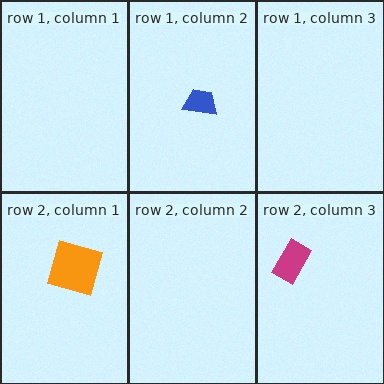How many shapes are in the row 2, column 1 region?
1.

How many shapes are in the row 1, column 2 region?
1.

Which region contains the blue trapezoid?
The row 1, column 2 region.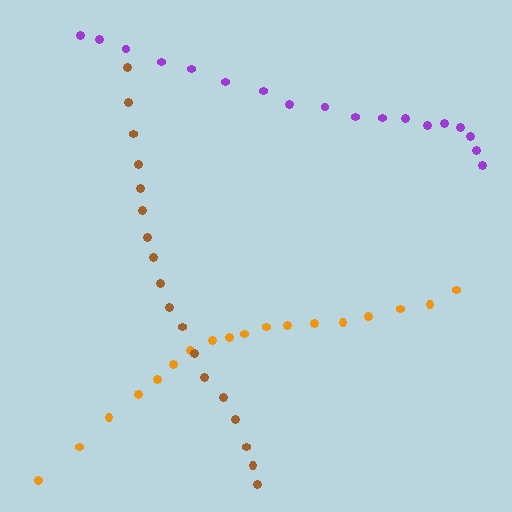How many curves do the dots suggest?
There are 3 distinct paths.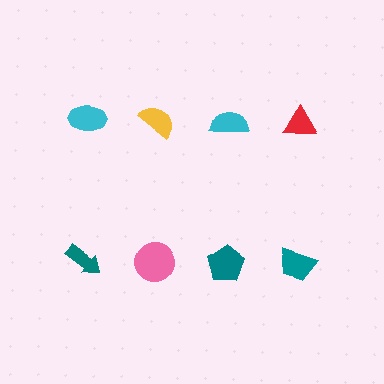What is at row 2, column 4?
A teal trapezoid.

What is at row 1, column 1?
A cyan ellipse.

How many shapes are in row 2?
4 shapes.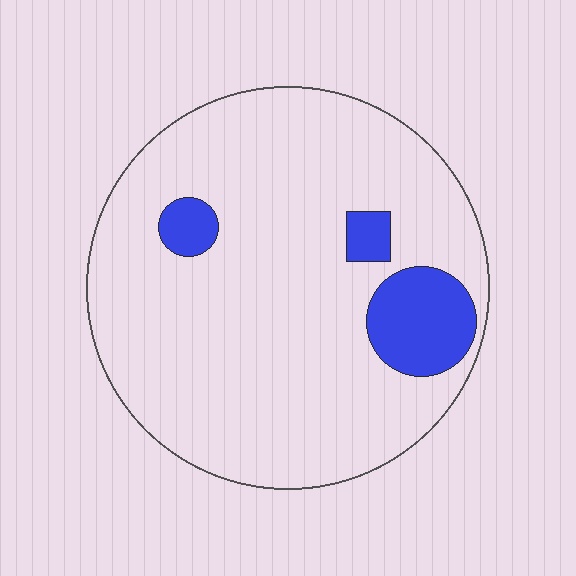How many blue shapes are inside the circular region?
3.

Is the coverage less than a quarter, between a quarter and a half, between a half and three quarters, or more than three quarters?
Less than a quarter.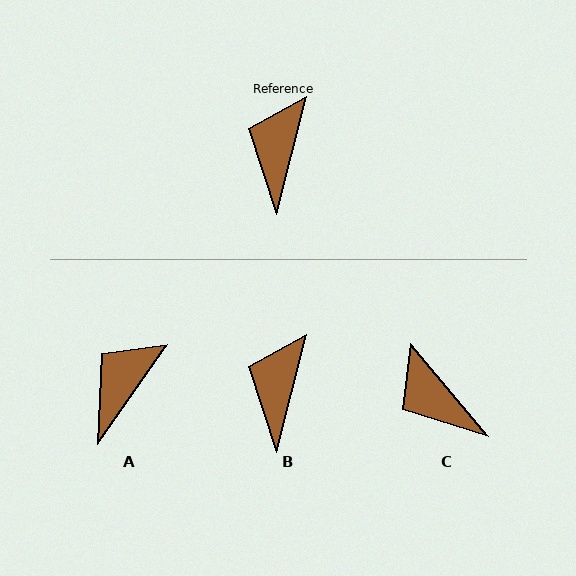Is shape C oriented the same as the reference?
No, it is off by about 54 degrees.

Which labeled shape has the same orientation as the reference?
B.